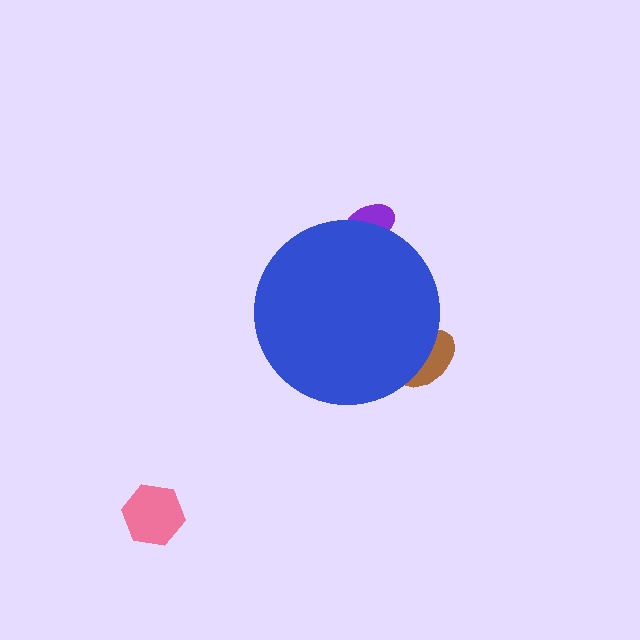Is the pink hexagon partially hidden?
No, the pink hexagon is fully visible.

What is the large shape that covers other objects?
A blue circle.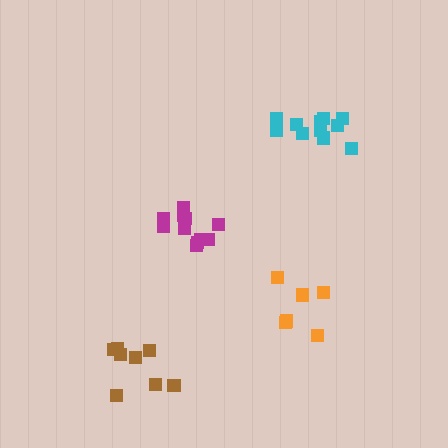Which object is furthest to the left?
The brown cluster is leftmost.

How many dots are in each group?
Group 1: 6 dots, Group 2: 8 dots, Group 3: 11 dots, Group 4: 11 dots (36 total).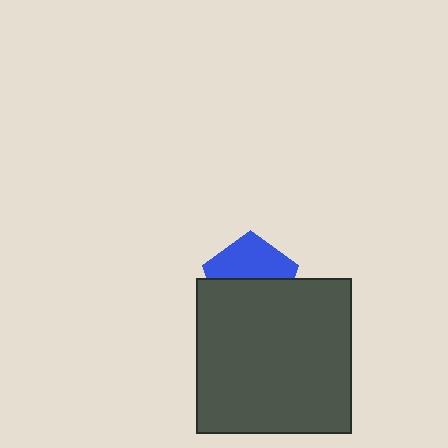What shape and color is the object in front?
The object in front is a dark gray square.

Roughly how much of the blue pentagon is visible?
About half of it is visible (roughly 46%).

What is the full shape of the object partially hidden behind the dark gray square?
The partially hidden object is a blue pentagon.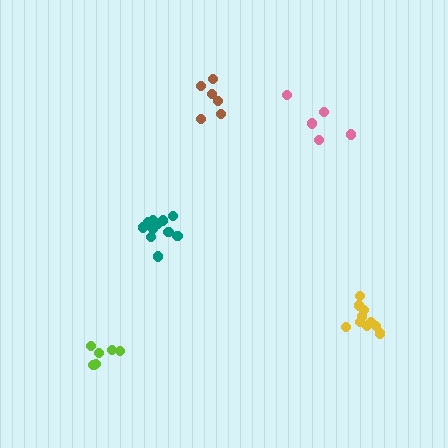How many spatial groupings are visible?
There are 5 spatial groupings.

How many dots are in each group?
Group 1: 6 dots, Group 2: 11 dots, Group 3: 10 dots, Group 4: 5 dots, Group 5: 6 dots (38 total).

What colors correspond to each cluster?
The clusters are colored: brown, teal, yellow, pink, lime.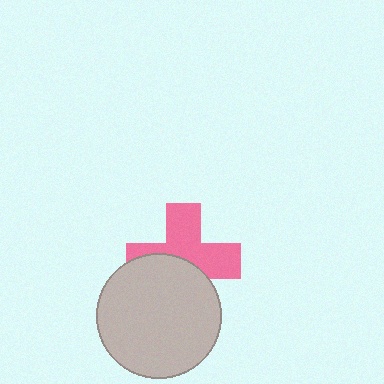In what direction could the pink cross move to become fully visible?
The pink cross could move up. That would shift it out from behind the light gray circle entirely.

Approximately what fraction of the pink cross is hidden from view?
Roughly 44% of the pink cross is hidden behind the light gray circle.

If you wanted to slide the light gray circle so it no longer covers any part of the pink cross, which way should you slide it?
Slide it down — that is the most direct way to separate the two shapes.